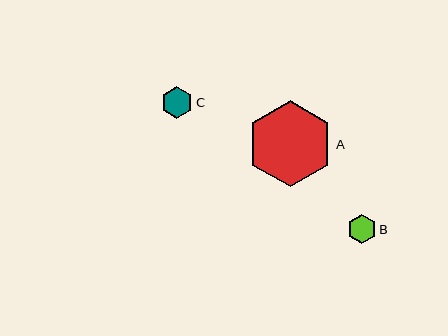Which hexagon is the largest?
Hexagon A is the largest with a size of approximately 86 pixels.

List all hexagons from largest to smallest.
From largest to smallest: A, C, B.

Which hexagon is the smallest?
Hexagon B is the smallest with a size of approximately 29 pixels.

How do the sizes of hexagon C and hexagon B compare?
Hexagon C and hexagon B are approximately the same size.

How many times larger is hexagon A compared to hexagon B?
Hexagon A is approximately 3.0 times the size of hexagon B.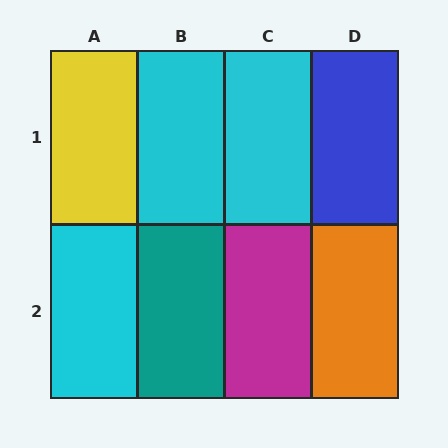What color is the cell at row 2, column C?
Magenta.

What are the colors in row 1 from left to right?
Yellow, cyan, cyan, blue.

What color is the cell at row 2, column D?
Orange.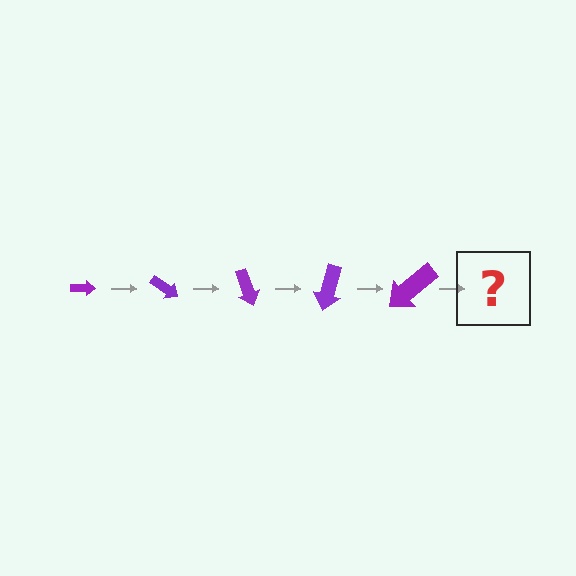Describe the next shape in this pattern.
It should be an arrow, larger than the previous one and rotated 175 degrees from the start.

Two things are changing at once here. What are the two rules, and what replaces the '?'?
The two rules are that the arrow grows larger each step and it rotates 35 degrees each step. The '?' should be an arrow, larger than the previous one and rotated 175 degrees from the start.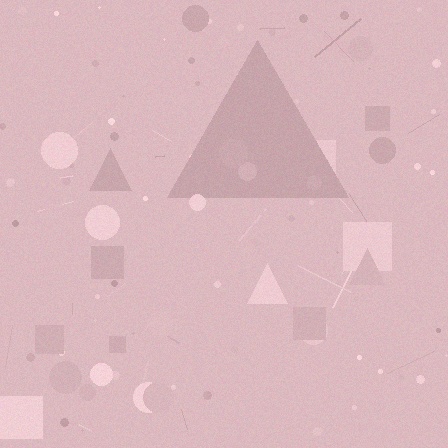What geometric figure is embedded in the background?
A triangle is embedded in the background.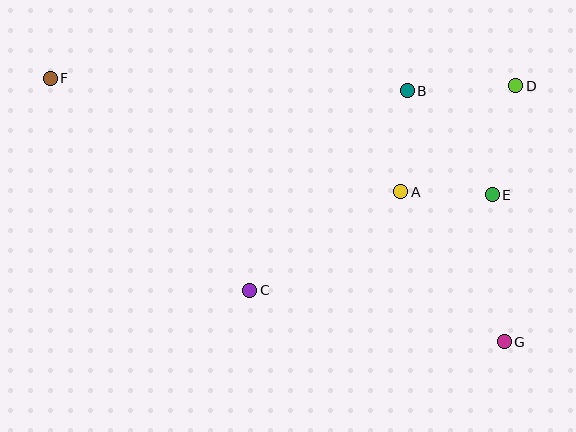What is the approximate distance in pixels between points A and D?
The distance between A and D is approximately 156 pixels.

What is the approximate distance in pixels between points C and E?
The distance between C and E is approximately 261 pixels.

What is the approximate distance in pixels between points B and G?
The distance between B and G is approximately 269 pixels.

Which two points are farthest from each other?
Points F and G are farthest from each other.